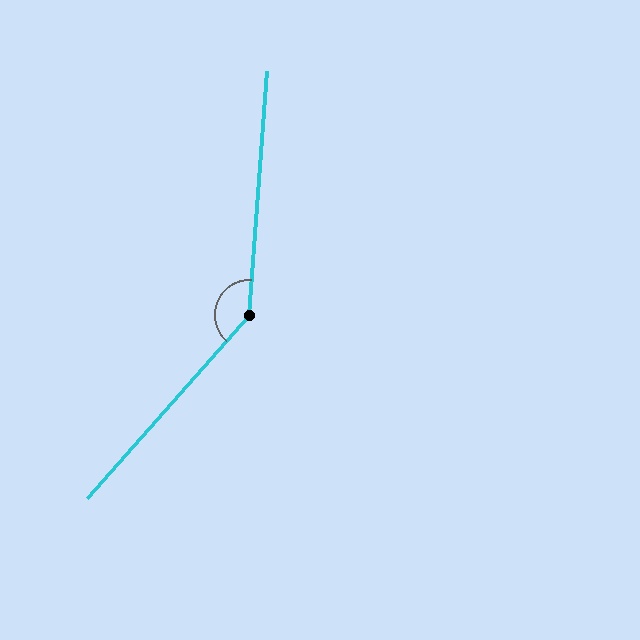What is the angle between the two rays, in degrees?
Approximately 143 degrees.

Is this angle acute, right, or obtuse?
It is obtuse.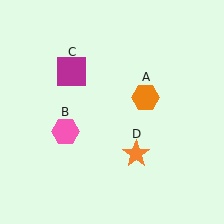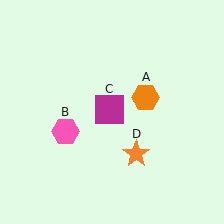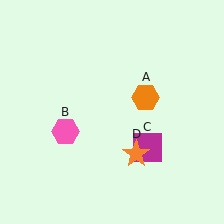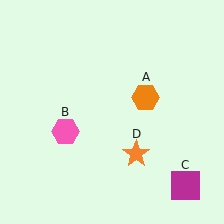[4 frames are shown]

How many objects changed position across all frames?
1 object changed position: magenta square (object C).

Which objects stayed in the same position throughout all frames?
Orange hexagon (object A) and pink hexagon (object B) and orange star (object D) remained stationary.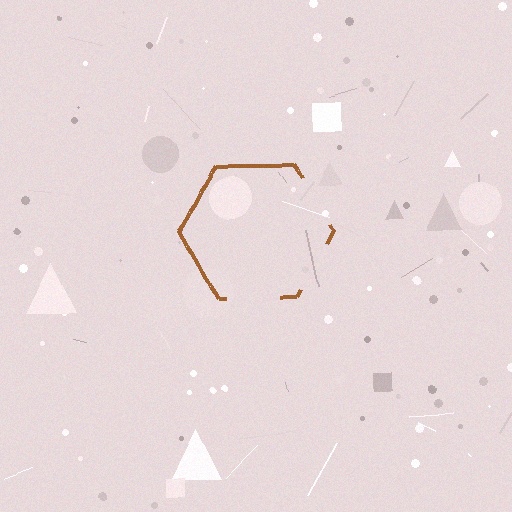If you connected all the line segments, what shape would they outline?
They would outline a hexagon.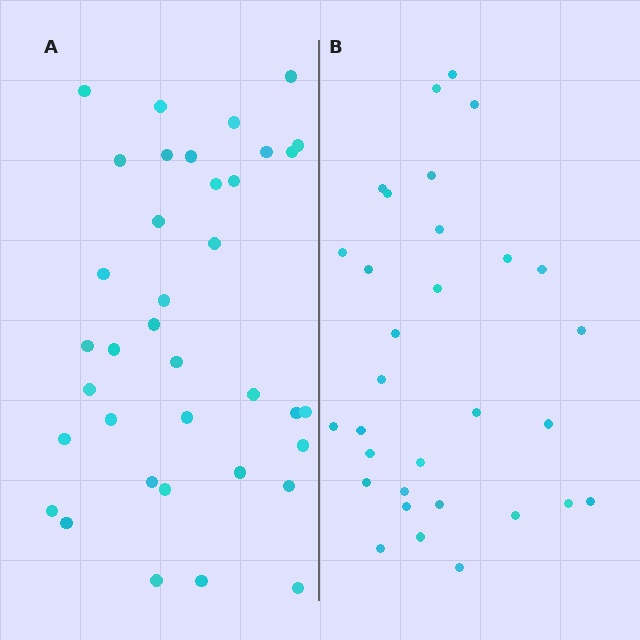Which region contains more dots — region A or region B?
Region A (the left region) has more dots.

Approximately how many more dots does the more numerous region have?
Region A has about 6 more dots than region B.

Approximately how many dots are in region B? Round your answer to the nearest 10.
About 30 dots. (The exact count is 31, which rounds to 30.)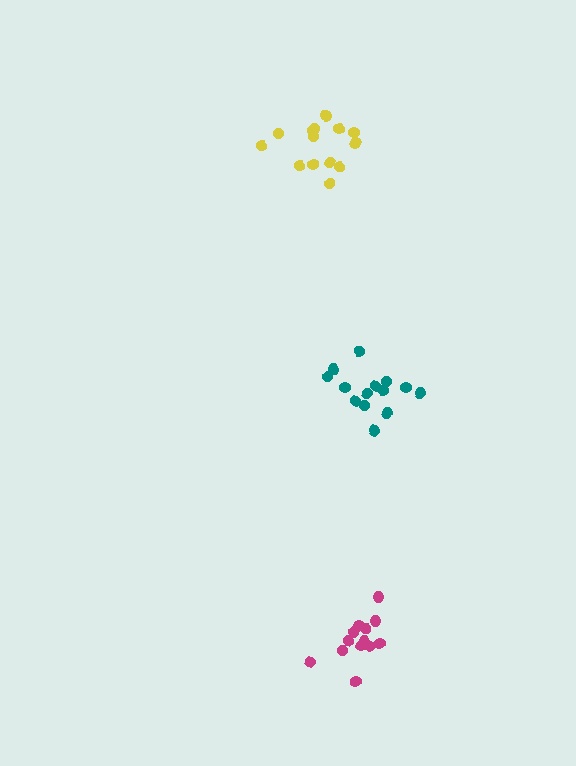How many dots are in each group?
Group 1: 13 dots, Group 2: 14 dots, Group 3: 14 dots (41 total).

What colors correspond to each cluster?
The clusters are colored: magenta, yellow, teal.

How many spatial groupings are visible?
There are 3 spatial groupings.